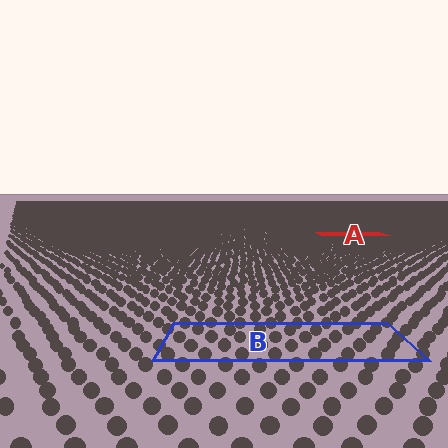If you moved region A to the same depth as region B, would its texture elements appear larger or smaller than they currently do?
They would appear larger. At a closer depth, the same texture elements are projected at a bigger on-screen size.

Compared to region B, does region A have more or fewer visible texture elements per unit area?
Region A has more texture elements per unit area — they are packed more densely because it is farther away.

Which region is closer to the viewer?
Region B is closer. The texture elements there are larger and more spread out.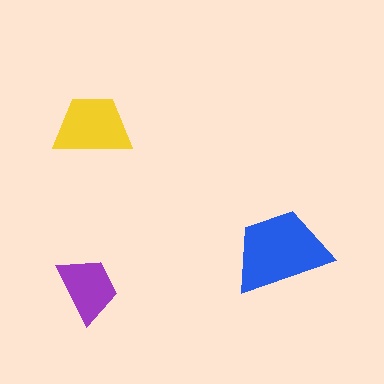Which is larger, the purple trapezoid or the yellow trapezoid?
The yellow one.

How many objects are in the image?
There are 3 objects in the image.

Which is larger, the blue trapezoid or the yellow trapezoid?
The blue one.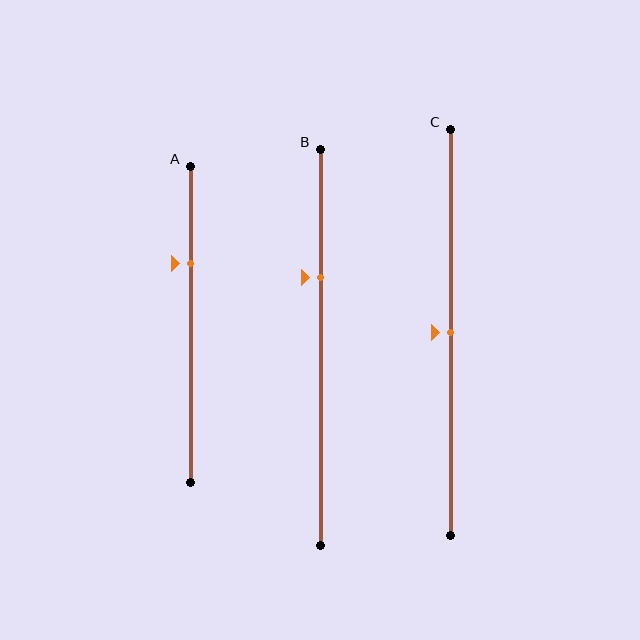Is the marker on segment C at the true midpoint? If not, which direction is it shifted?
Yes, the marker on segment C is at the true midpoint.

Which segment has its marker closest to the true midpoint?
Segment C has its marker closest to the true midpoint.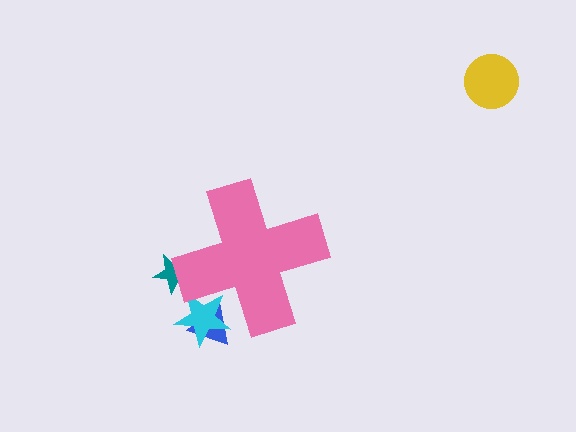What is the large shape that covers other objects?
A pink cross.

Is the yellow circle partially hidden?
No, the yellow circle is fully visible.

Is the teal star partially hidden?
Yes, the teal star is partially hidden behind the pink cross.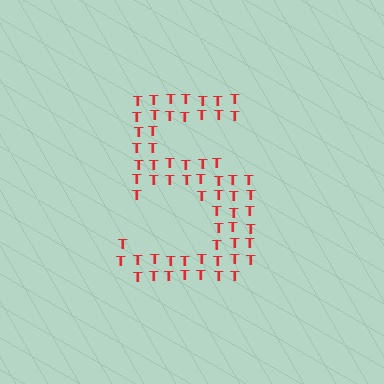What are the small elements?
The small elements are letter T's.